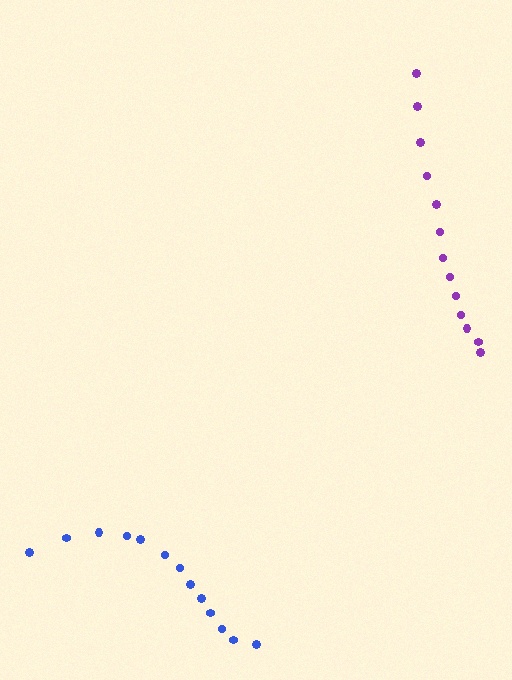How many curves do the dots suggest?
There are 2 distinct paths.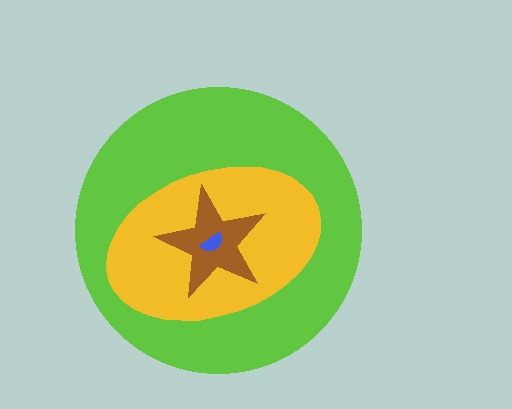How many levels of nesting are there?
4.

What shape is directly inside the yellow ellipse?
The brown star.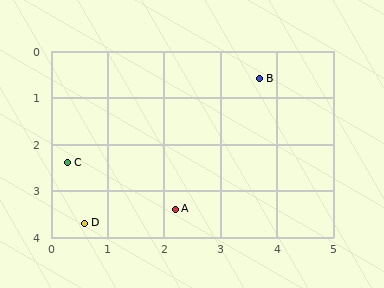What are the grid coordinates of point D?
Point D is at approximately (0.6, 3.7).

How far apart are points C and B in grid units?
Points C and B are about 3.8 grid units apart.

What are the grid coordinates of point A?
Point A is at approximately (2.2, 3.4).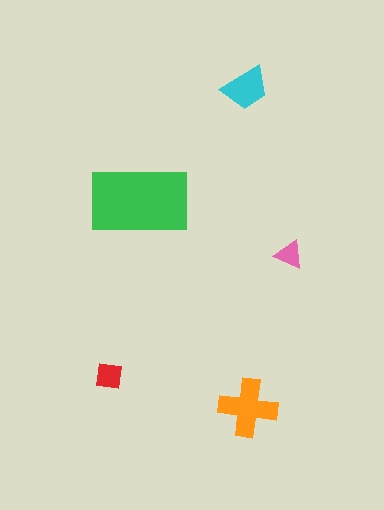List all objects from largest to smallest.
The green rectangle, the orange cross, the cyan trapezoid, the red square, the pink triangle.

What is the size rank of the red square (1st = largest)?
4th.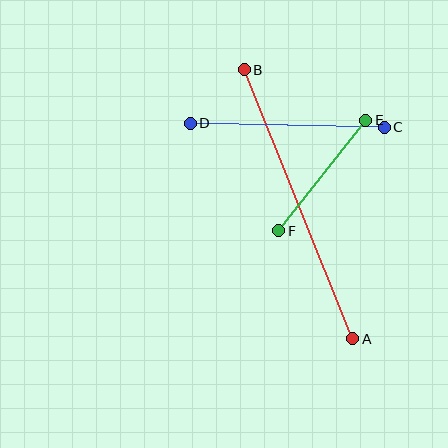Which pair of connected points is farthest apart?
Points A and B are farthest apart.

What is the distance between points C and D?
The distance is approximately 194 pixels.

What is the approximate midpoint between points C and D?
The midpoint is at approximately (287, 125) pixels.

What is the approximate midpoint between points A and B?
The midpoint is at approximately (299, 204) pixels.